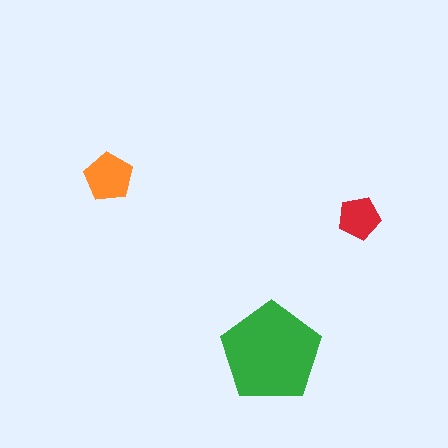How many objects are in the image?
There are 3 objects in the image.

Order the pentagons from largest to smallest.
the green one, the orange one, the red one.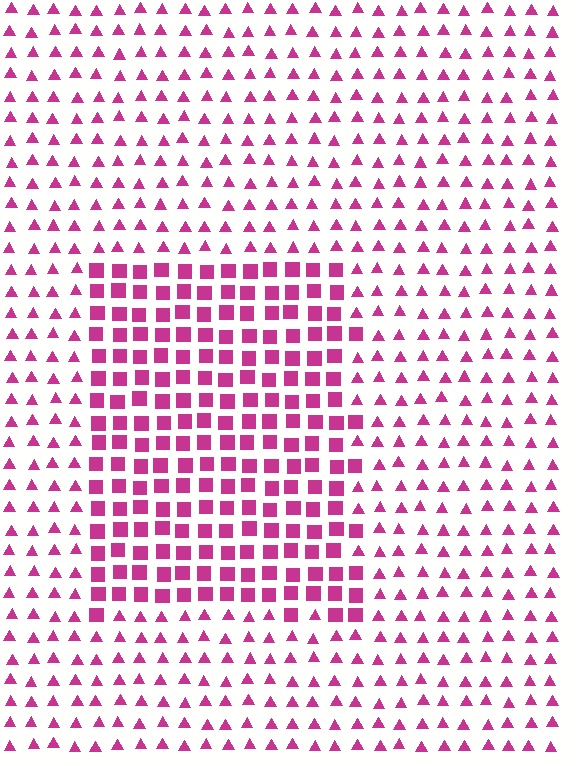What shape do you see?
I see a rectangle.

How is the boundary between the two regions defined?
The boundary is defined by a change in element shape: squares inside vs. triangles outside. All elements share the same color and spacing.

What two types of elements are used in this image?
The image uses squares inside the rectangle region and triangles outside it.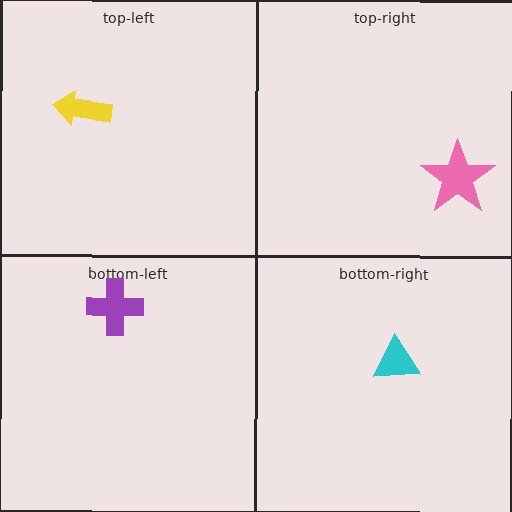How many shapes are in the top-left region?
1.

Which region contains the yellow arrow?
The top-left region.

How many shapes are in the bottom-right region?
1.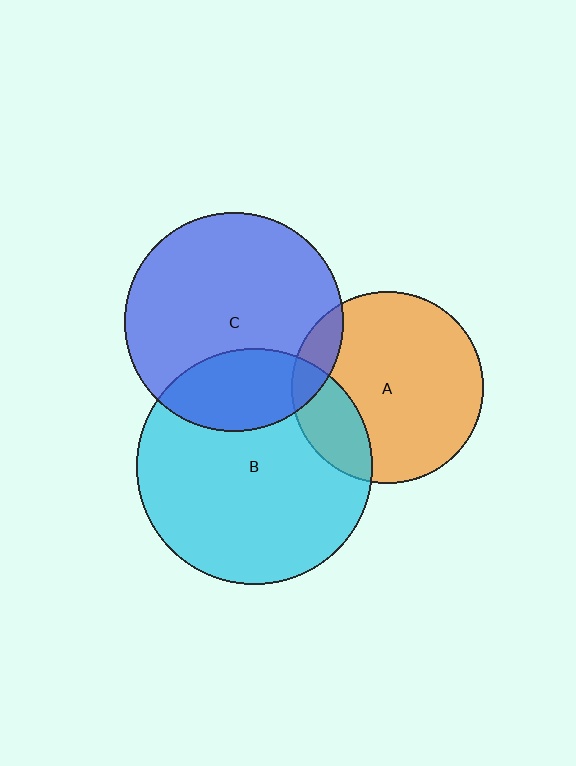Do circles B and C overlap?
Yes.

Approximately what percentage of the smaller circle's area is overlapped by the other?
Approximately 25%.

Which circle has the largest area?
Circle B (cyan).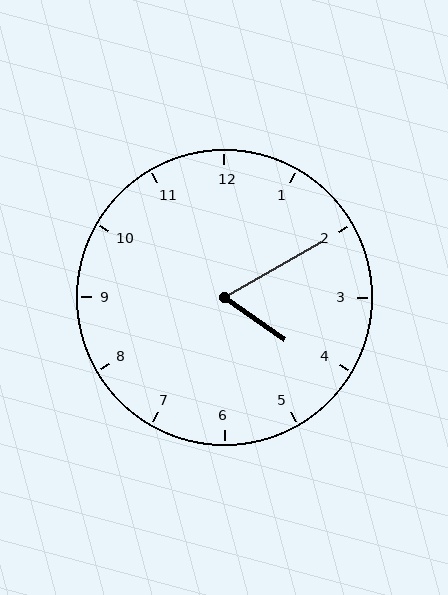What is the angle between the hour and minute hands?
Approximately 65 degrees.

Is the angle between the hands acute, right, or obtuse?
It is acute.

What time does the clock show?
4:10.